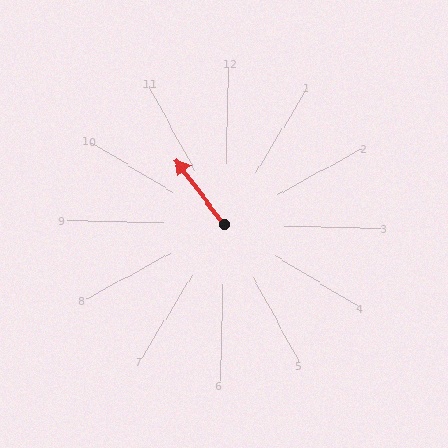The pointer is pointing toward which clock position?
Roughly 11 o'clock.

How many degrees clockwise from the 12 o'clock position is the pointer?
Approximately 322 degrees.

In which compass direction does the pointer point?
Northwest.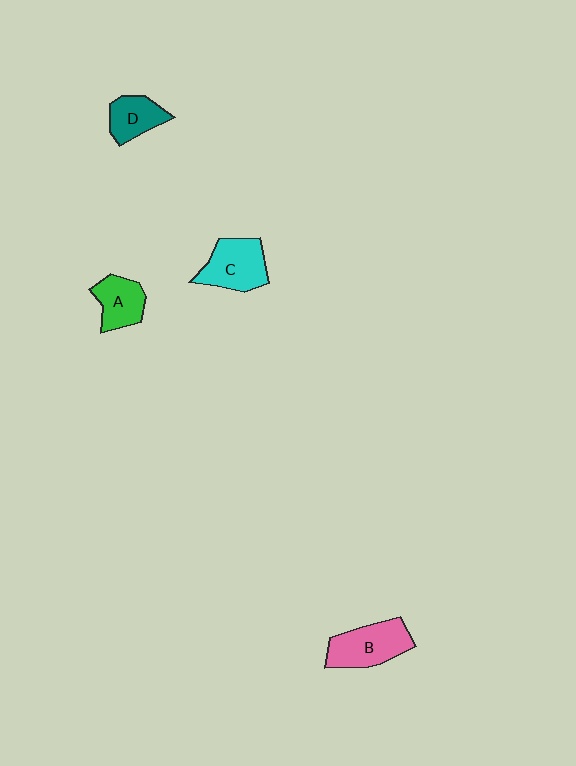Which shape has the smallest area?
Shape D (teal).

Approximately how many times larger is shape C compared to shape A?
Approximately 1.3 times.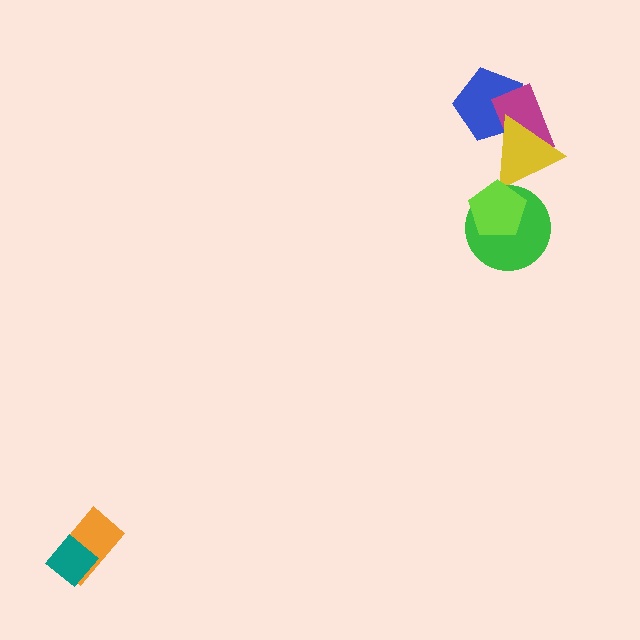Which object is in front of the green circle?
The lime pentagon is in front of the green circle.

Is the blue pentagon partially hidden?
Yes, it is partially covered by another shape.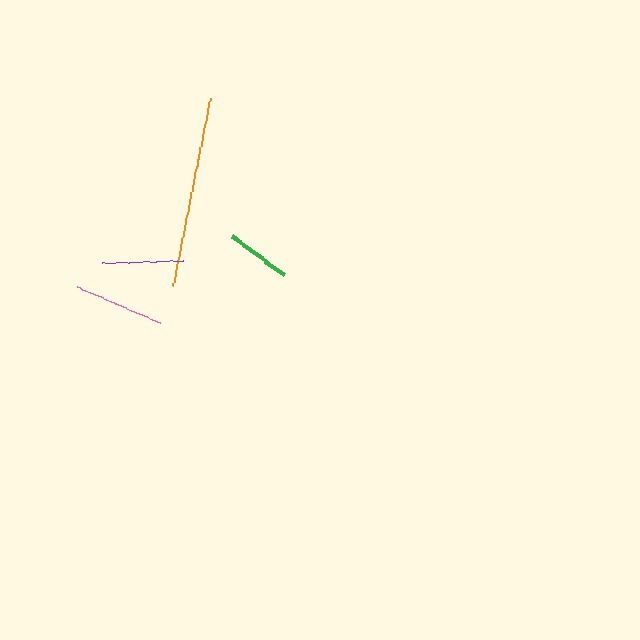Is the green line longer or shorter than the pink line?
The pink line is longer than the green line.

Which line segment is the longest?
The orange line is the longest at approximately 191 pixels.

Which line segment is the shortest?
The green line is the shortest at approximately 66 pixels.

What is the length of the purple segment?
The purple segment is approximately 81 pixels long.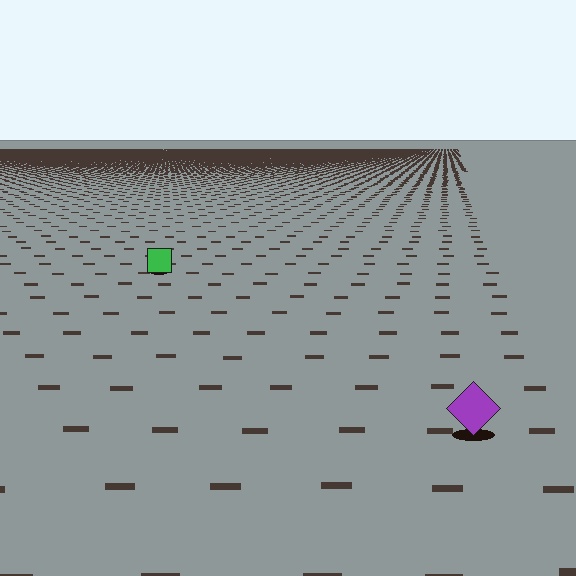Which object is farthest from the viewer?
The green square is farthest from the viewer. It appears smaller and the ground texture around it is denser.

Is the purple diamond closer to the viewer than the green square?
Yes. The purple diamond is closer — you can tell from the texture gradient: the ground texture is coarser near it.